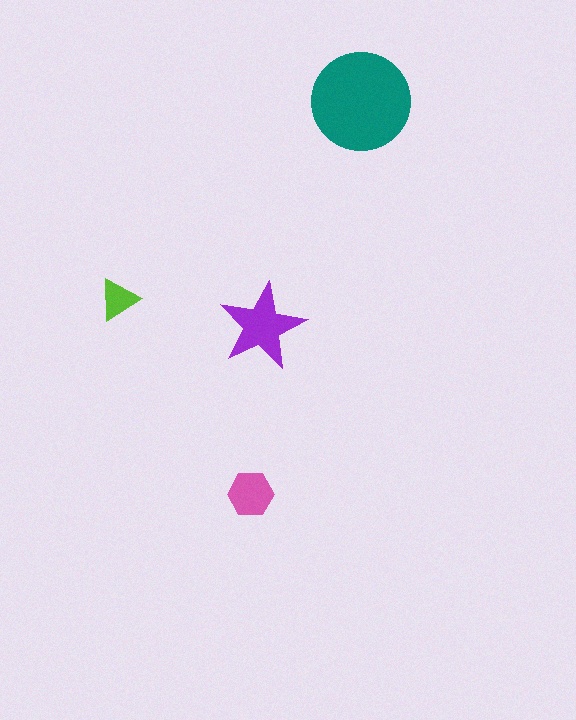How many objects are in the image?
There are 4 objects in the image.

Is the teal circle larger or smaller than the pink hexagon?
Larger.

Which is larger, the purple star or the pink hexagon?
The purple star.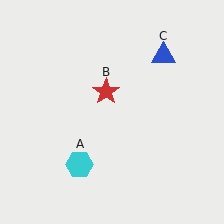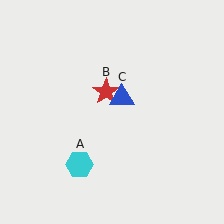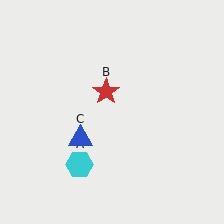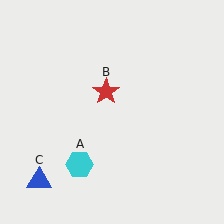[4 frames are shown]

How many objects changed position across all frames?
1 object changed position: blue triangle (object C).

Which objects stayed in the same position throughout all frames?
Cyan hexagon (object A) and red star (object B) remained stationary.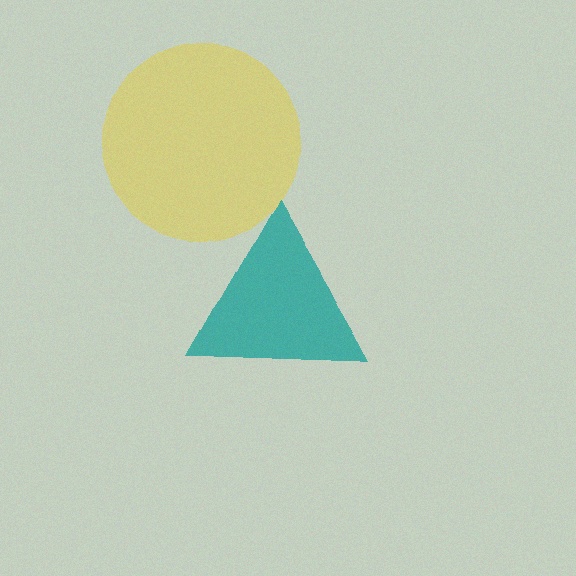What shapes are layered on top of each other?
The layered shapes are: a yellow circle, a teal triangle.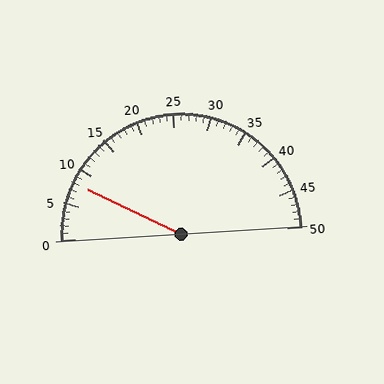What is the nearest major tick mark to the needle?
The nearest major tick mark is 10.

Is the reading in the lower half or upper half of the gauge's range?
The reading is in the lower half of the range (0 to 50).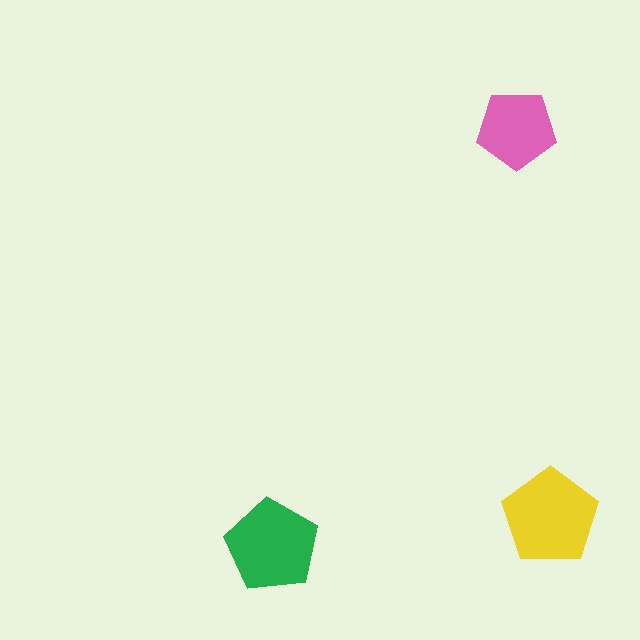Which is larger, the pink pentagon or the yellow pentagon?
The yellow one.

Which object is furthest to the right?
The yellow pentagon is rightmost.